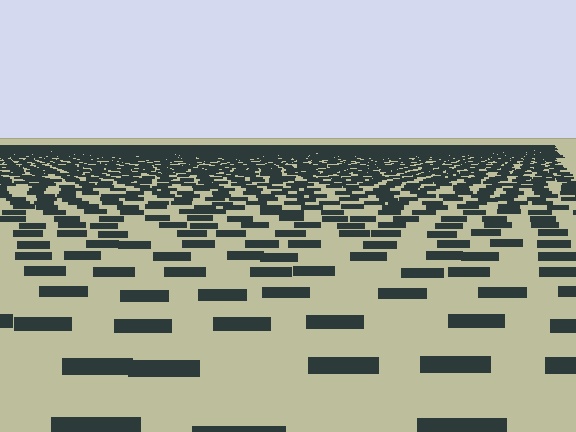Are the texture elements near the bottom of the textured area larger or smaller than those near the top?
Larger. Near the bottom, elements are closer to the viewer and appear at a bigger on-screen size.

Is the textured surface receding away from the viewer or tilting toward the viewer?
The surface is receding away from the viewer. Texture elements get smaller and denser toward the top.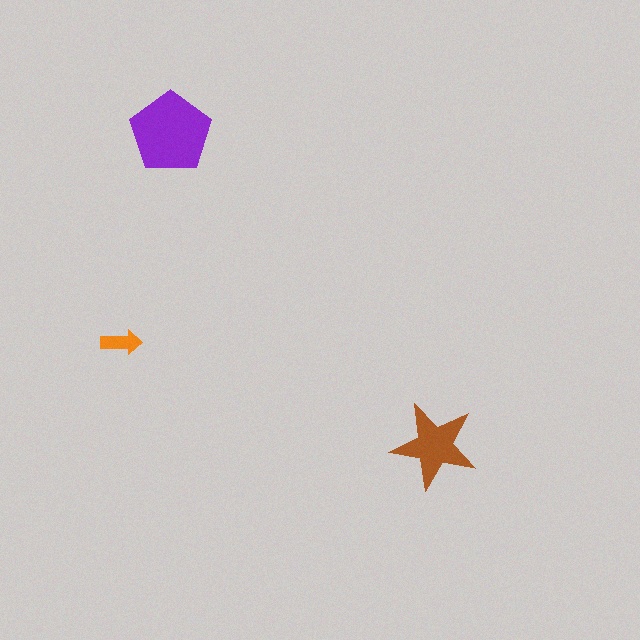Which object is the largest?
The purple pentagon.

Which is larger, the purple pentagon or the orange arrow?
The purple pentagon.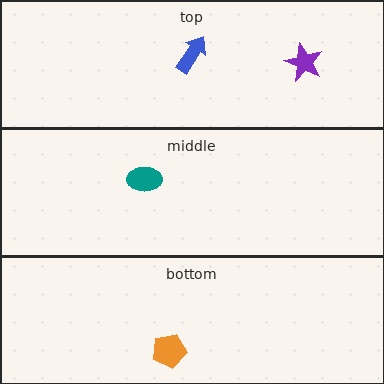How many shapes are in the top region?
2.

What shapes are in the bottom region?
The orange pentagon.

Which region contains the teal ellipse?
The middle region.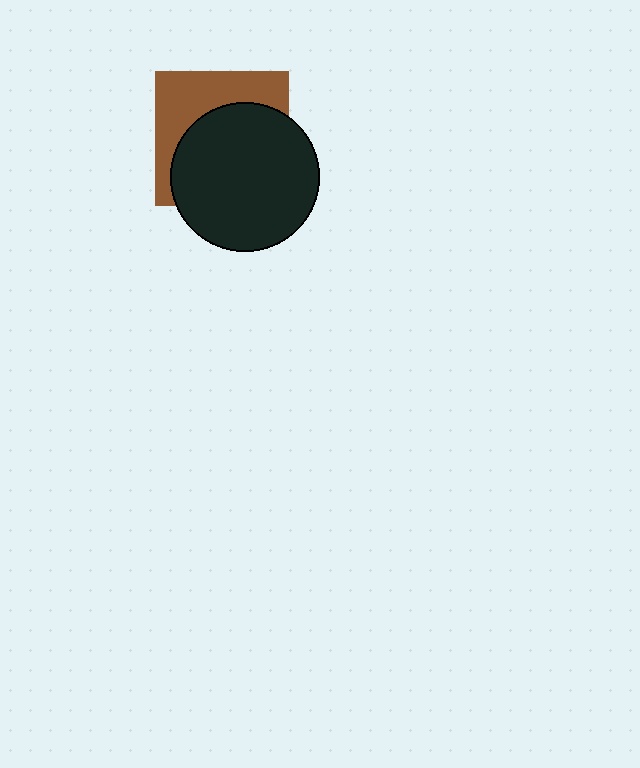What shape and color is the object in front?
The object in front is a black circle.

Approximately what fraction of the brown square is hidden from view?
Roughly 61% of the brown square is hidden behind the black circle.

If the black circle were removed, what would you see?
You would see the complete brown square.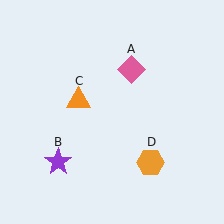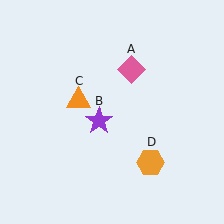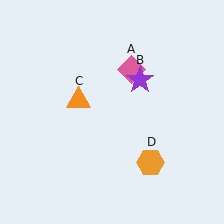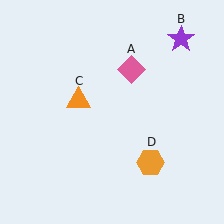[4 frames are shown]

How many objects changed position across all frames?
1 object changed position: purple star (object B).